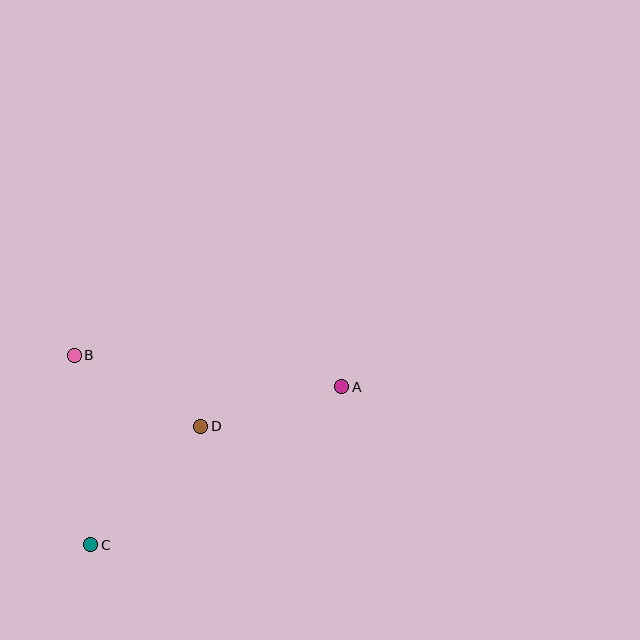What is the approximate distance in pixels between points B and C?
The distance between B and C is approximately 190 pixels.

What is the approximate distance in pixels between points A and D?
The distance between A and D is approximately 147 pixels.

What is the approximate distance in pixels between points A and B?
The distance between A and B is approximately 269 pixels.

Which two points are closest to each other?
Points B and D are closest to each other.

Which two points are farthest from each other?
Points A and C are farthest from each other.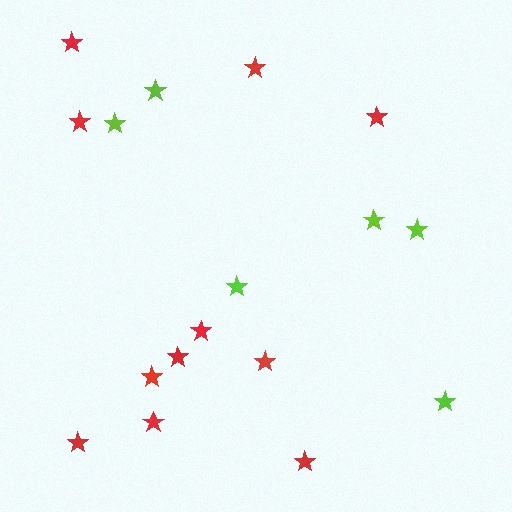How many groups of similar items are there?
There are 2 groups: one group of red stars (11) and one group of lime stars (6).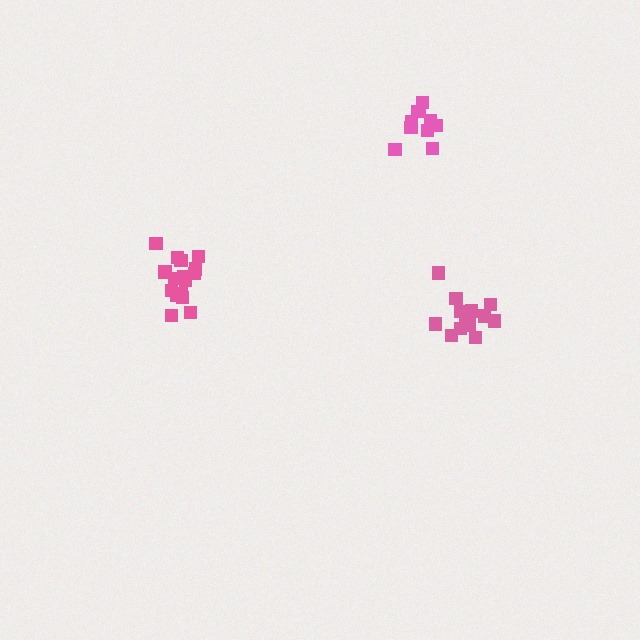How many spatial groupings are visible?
There are 3 spatial groupings.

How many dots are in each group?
Group 1: 14 dots, Group 2: 16 dots, Group 3: 11 dots (41 total).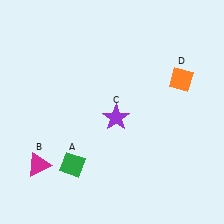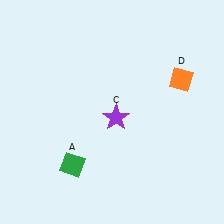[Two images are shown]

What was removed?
The magenta triangle (B) was removed in Image 2.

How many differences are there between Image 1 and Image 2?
There is 1 difference between the two images.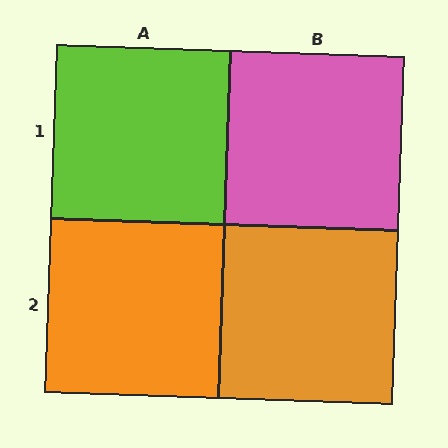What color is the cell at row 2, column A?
Orange.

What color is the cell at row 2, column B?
Orange.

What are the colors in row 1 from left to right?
Lime, pink.